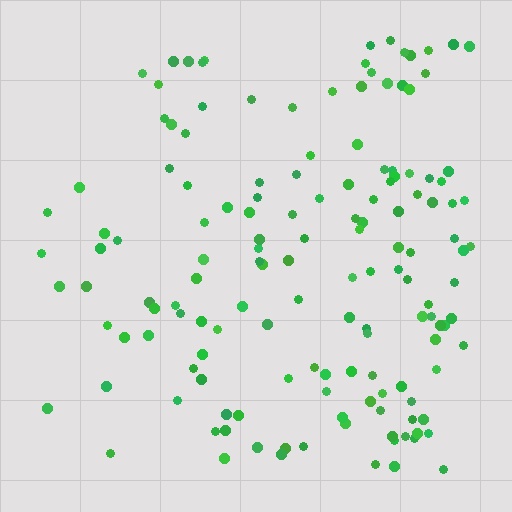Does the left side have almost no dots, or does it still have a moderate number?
Still a moderate number, just noticeably fewer than the right.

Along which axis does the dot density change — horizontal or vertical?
Horizontal.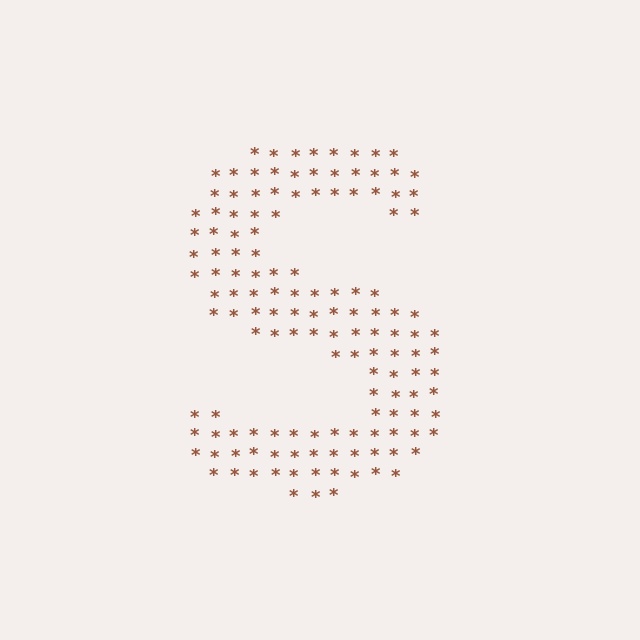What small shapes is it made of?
It is made of small asterisks.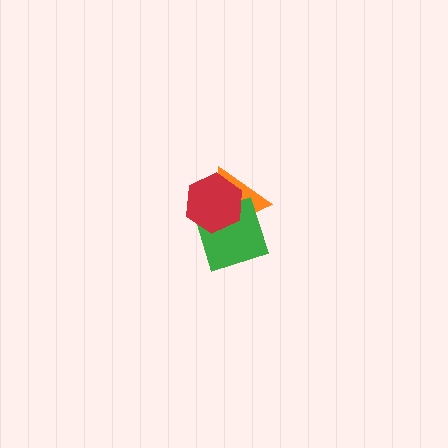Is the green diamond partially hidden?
Yes, it is partially covered by another shape.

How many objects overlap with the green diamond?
2 objects overlap with the green diamond.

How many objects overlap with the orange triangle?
2 objects overlap with the orange triangle.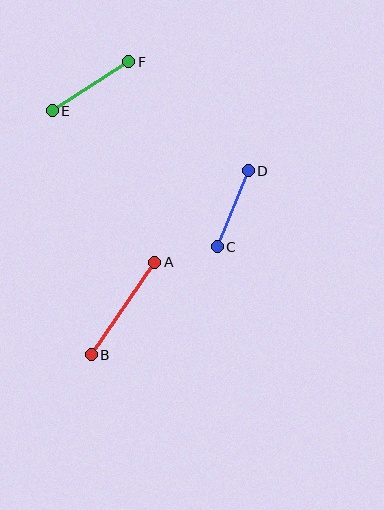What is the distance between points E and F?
The distance is approximately 91 pixels.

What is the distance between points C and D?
The distance is approximately 82 pixels.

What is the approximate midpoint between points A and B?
The midpoint is at approximately (123, 309) pixels.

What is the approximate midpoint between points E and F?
The midpoint is at approximately (91, 86) pixels.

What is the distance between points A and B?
The distance is approximately 112 pixels.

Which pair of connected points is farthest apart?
Points A and B are farthest apart.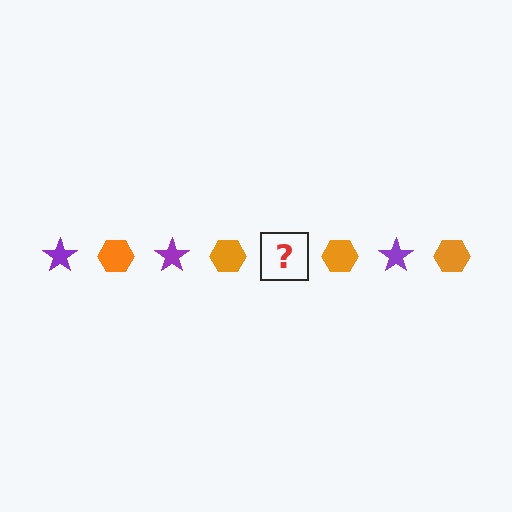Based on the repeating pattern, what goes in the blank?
The blank should be a purple star.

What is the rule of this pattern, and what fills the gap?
The rule is that the pattern alternates between purple star and orange hexagon. The gap should be filled with a purple star.